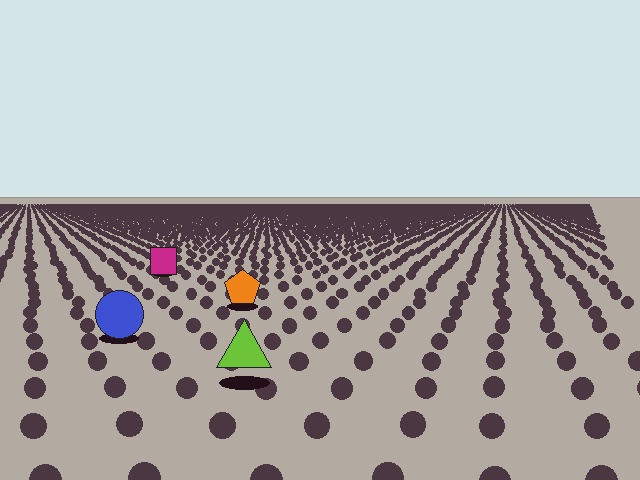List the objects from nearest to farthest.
From nearest to farthest: the lime triangle, the blue circle, the orange pentagon, the magenta square.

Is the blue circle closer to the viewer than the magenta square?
Yes. The blue circle is closer — you can tell from the texture gradient: the ground texture is coarser near it.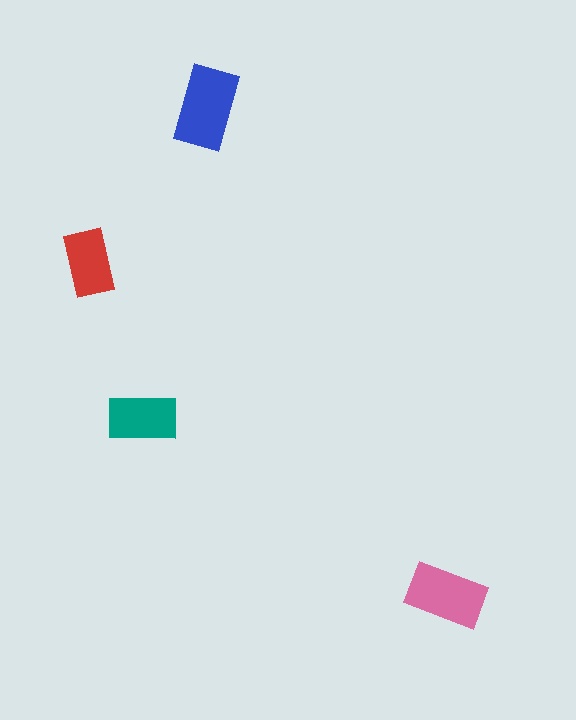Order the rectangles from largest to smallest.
the blue one, the pink one, the teal one, the red one.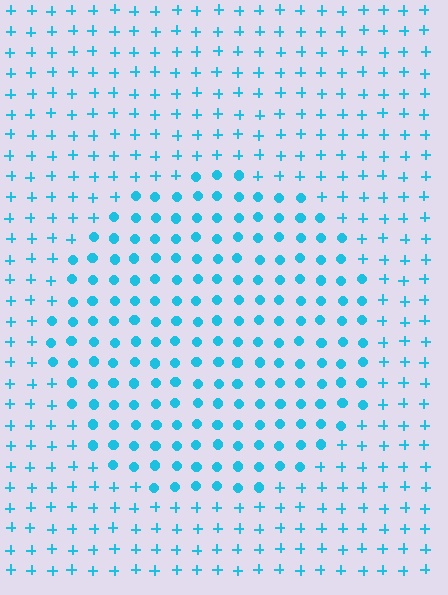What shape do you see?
I see a circle.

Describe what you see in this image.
The image is filled with small cyan elements arranged in a uniform grid. A circle-shaped region contains circles, while the surrounding area contains plus signs. The boundary is defined purely by the change in element shape.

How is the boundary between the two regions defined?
The boundary is defined by a change in element shape: circles inside vs. plus signs outside. All elements share the same color and spacing.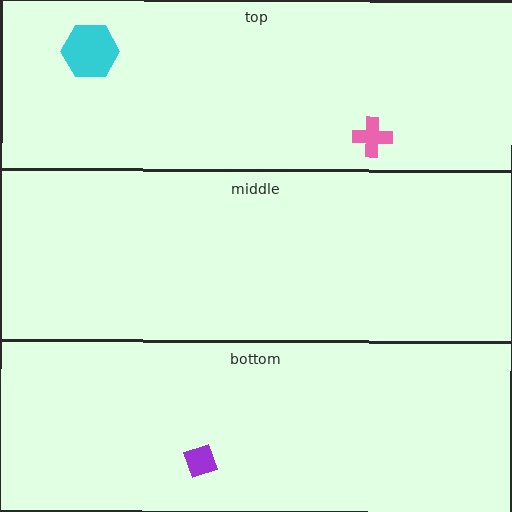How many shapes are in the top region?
2.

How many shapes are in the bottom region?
1.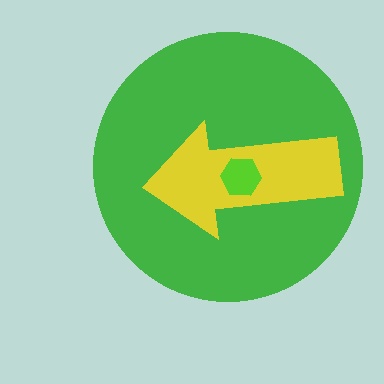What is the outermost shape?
The green circle.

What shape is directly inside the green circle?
The yellow arrow.